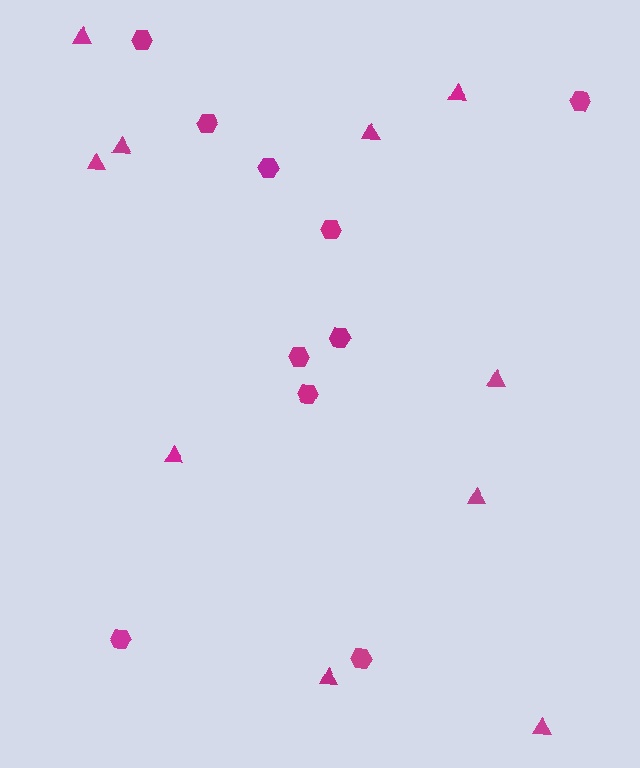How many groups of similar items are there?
There are 2 groups: one group of hexagons (10) and one group of triangles (10).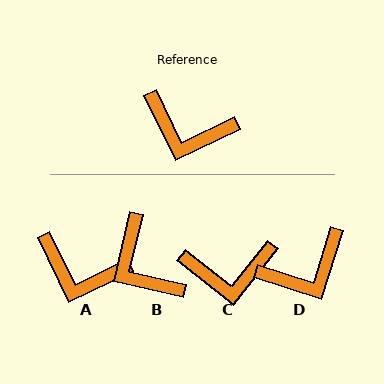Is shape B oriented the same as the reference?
No, it is off by about 39 degrees.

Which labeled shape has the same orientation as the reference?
A.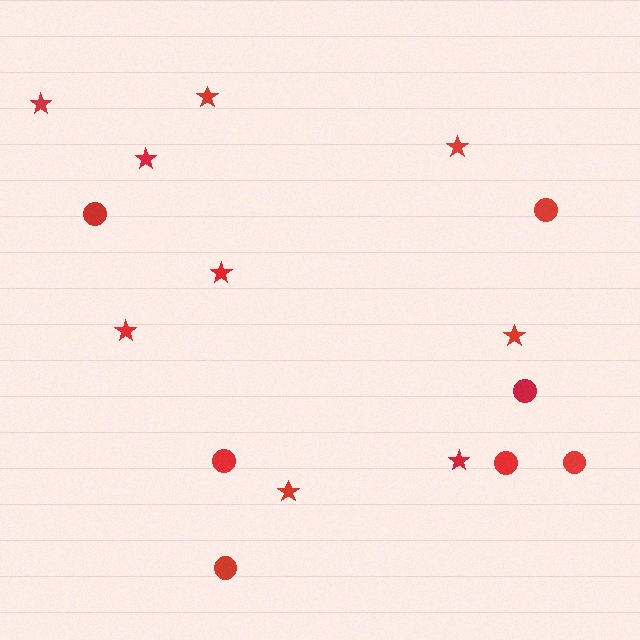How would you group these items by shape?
There are 2 groups: one group of circles (7) and one group of stars (9).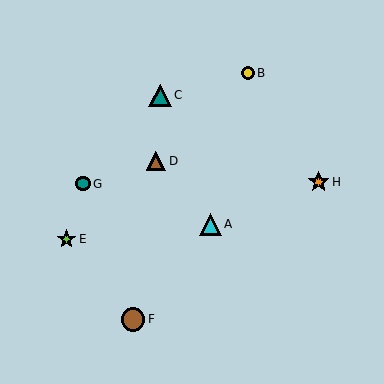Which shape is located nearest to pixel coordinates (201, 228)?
The cyan triangle (labeled A) at (211, 224) is nearest to that location.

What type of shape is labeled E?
Shape E is a lime star.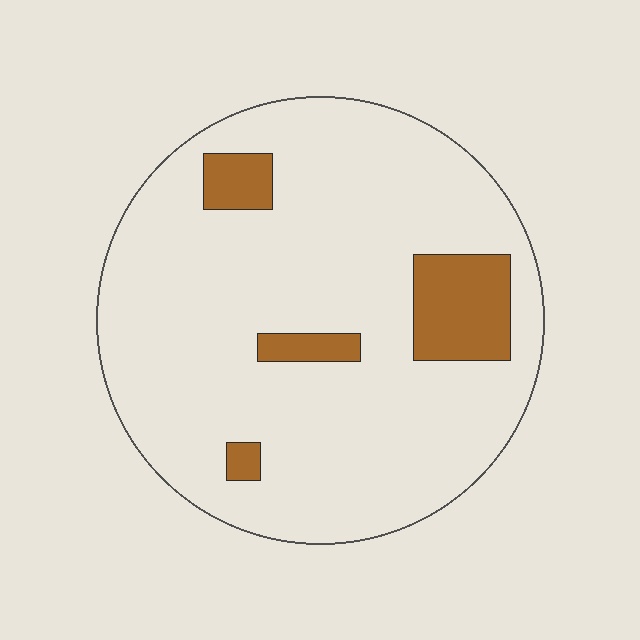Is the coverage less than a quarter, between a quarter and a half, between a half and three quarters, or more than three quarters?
Less than a quarter.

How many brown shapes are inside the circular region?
4.